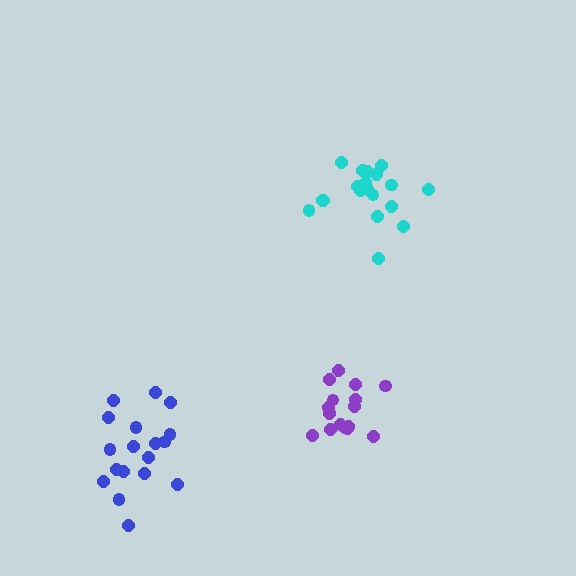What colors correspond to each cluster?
The clusters are colored: purple, blue, cyan.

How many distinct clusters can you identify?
There are 3 distinct clusters.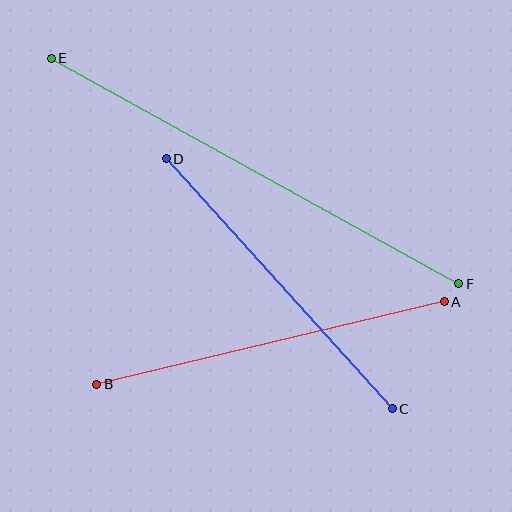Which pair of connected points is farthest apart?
Points E and F are farthest apart.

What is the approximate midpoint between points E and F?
The midpoint is at approximately (255, 171) pixels.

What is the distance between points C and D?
The distance is approximately 337 pixels.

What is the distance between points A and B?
The distance is approximately 357 pixels.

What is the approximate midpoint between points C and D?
The midpoint is at approximately (279, 284) pixels.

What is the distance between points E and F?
The distance is approximately 466 pixels.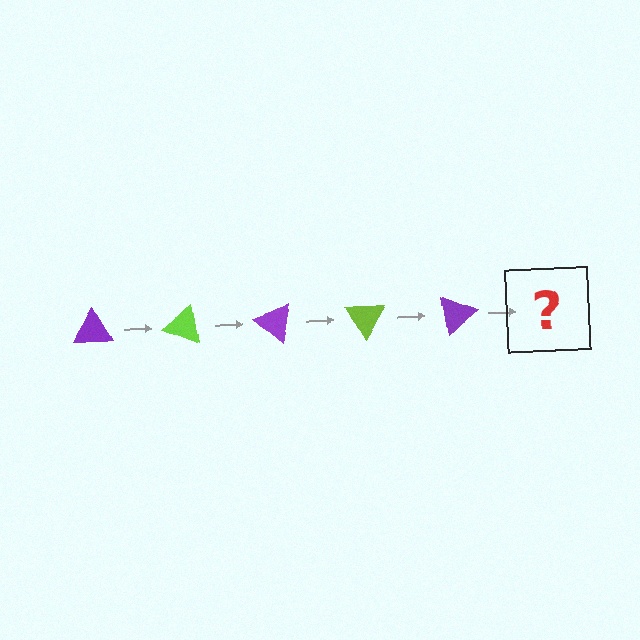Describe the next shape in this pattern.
It should be a lime triangle, rotated 100 degrees from the start.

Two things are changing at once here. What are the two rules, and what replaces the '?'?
The two rules are that it rotates 20 degrees each step and the color cycles through purple and lime. The '?' should be a lime triangle, rotated 100 degrees from the start.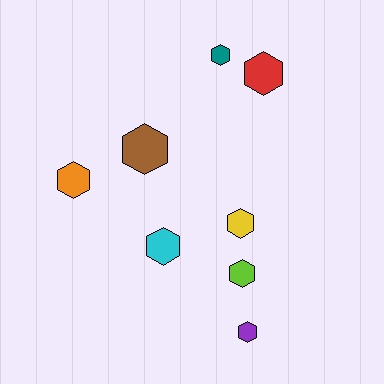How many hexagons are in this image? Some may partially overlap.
There are 8 hexagons.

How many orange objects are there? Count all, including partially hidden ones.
There is 1 orange object.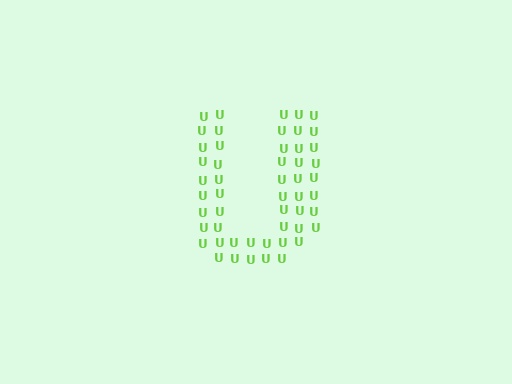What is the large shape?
The large shape is the letter U.